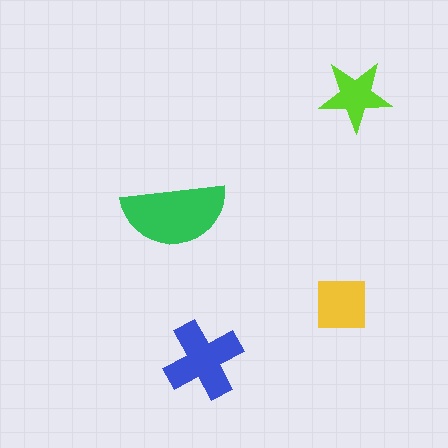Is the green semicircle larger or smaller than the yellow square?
Larger.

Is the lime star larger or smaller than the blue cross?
Smaller.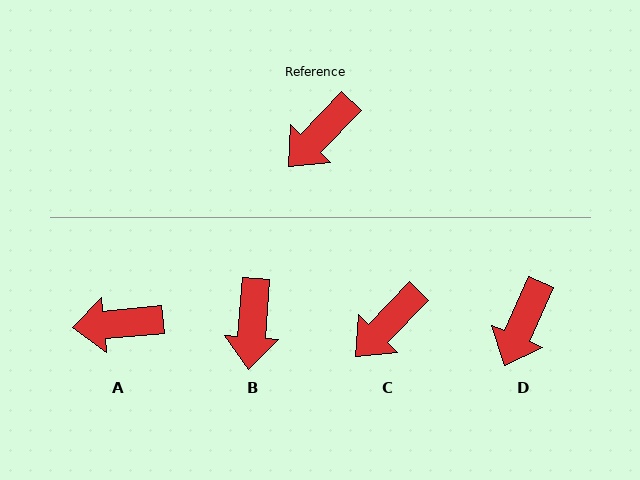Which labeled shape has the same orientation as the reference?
C.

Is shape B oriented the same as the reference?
No, it is off by about 39 degrees.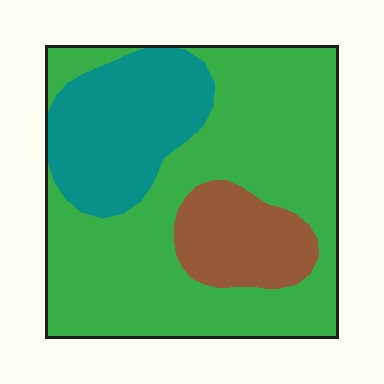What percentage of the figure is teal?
Teal covers about 25% of the figure.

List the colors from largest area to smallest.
From largest to smallest: green, teal, brown.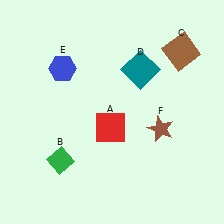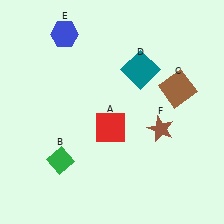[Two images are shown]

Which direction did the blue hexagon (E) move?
The blue hexagon (E) moved up.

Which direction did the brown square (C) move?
The brown square (C) moved down.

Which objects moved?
The objects that moved are: the brown square (C), the blue hexagon (E).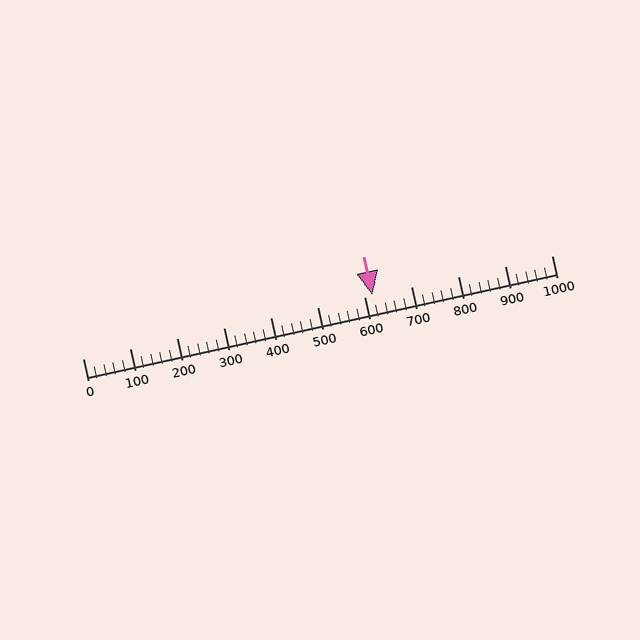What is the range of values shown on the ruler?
The ruler shows values from 0 to 1000.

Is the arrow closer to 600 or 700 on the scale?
The arrow is closer to 600.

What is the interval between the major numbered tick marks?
The major tick marks are spaced 100 units apart.